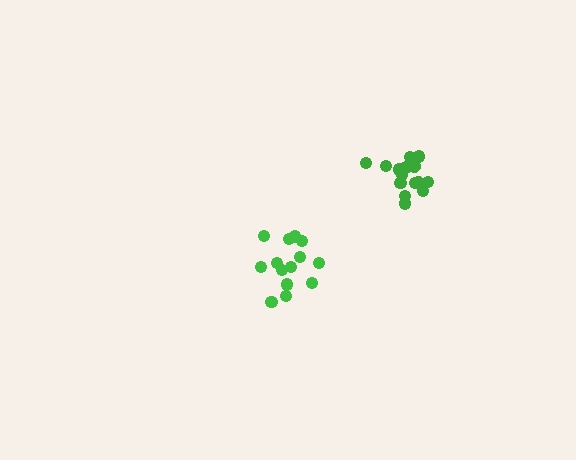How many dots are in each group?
Group 1: 17 dots, Group 2: 14 dots (31 total).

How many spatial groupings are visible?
There are 2 spatial groupings.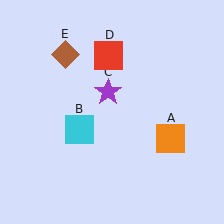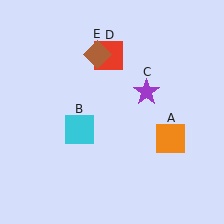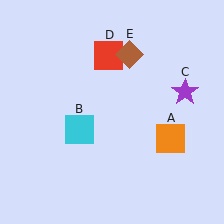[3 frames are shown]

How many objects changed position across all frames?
2 objects changed position: purple star (object C), brown diamond (object E).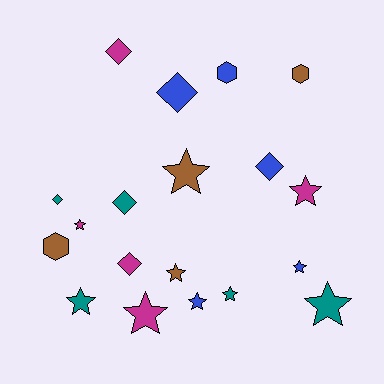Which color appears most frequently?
Blue, with 5 objects.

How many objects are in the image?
There are 19 objects.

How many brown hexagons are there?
There are 2 brown hexagons.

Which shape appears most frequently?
Star, with 10 objects.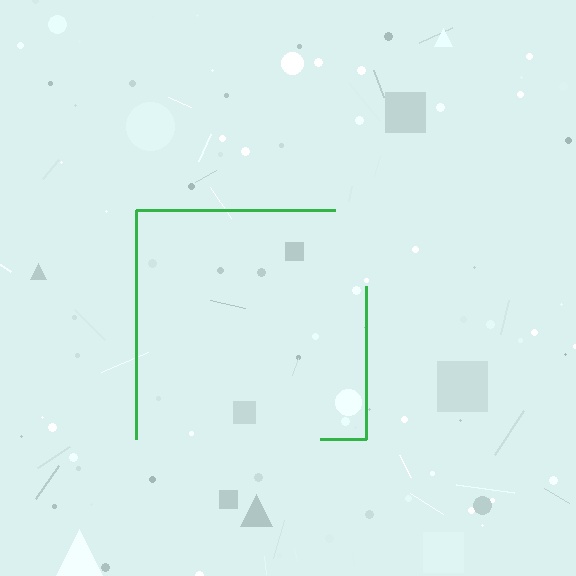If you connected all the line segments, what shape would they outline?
They would outline a square.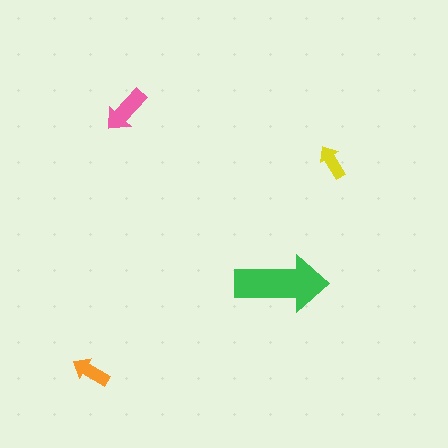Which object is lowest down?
The orange arrow is bottommost.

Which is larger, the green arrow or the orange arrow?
The green one.